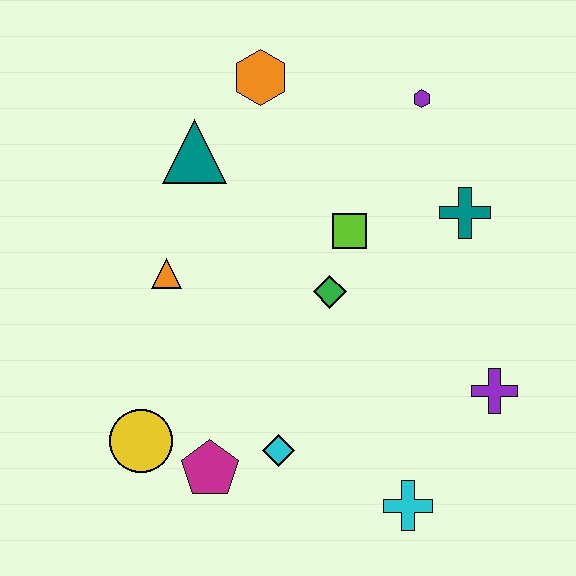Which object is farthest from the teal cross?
The yellow circle is farthest from the teal cross.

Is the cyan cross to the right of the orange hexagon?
Yes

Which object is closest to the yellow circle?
The magenta pentagon is closest to the yellow circle.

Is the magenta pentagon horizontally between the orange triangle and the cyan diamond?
Yes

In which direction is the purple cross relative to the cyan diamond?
The purple cross is to the right of the cyan diamond.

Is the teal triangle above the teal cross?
Yes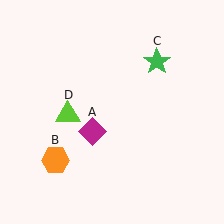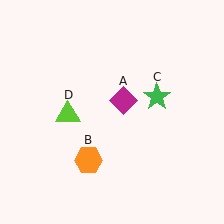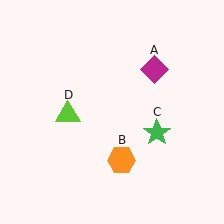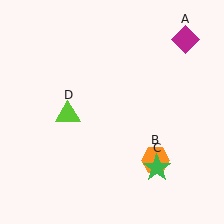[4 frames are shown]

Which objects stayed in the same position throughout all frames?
Lime triangle (object D) remained stationary.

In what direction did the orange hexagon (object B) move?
The orange hexagon (object B) moved right.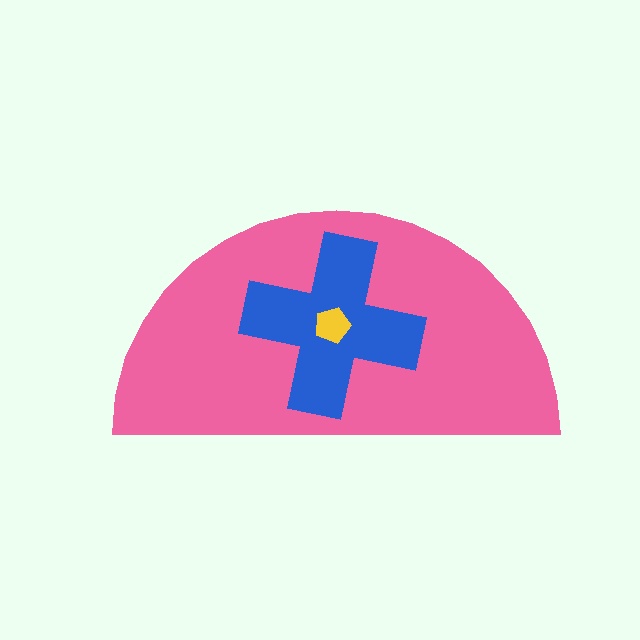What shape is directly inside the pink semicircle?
The blue cross.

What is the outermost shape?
The pink semicircle.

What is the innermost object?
The yellow pentagon.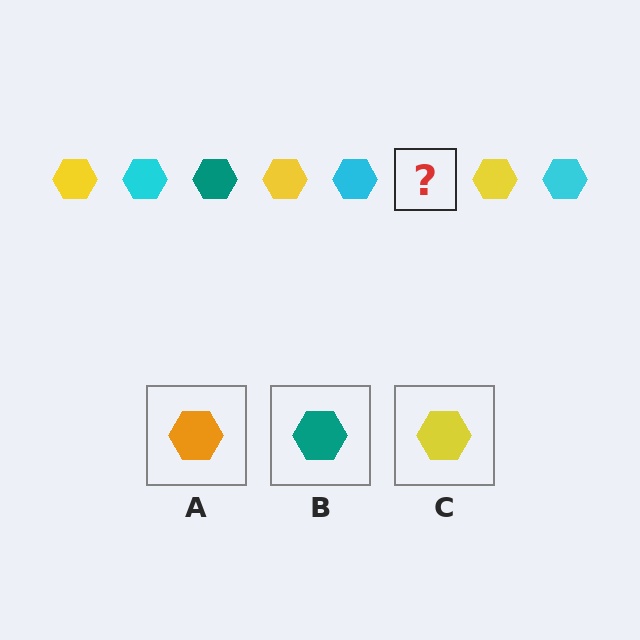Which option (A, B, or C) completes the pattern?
B.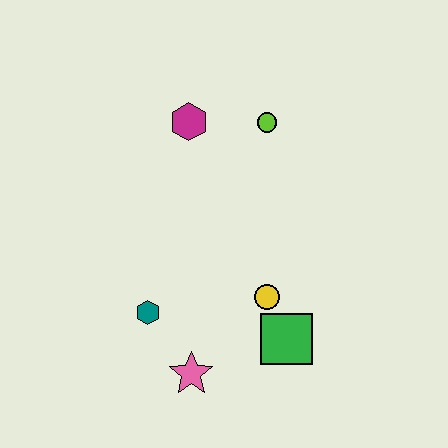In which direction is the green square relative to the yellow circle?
The green square is below the yellow circle.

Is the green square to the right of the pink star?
Yes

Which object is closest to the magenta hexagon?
The lime circle is closest to the magenta hexagon.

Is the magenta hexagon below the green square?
No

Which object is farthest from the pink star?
The lime circle is farthest from the pink star.